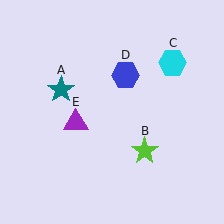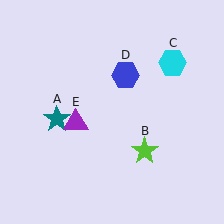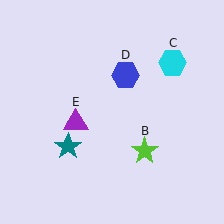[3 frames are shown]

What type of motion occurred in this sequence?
The teal star (object A) rotated counterclockwise around the center of the scene.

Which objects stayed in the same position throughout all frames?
Lime star (object B) and cyan hexagon (object C) and blue hexagon (object D) and purple triangle (object E) remained stationary.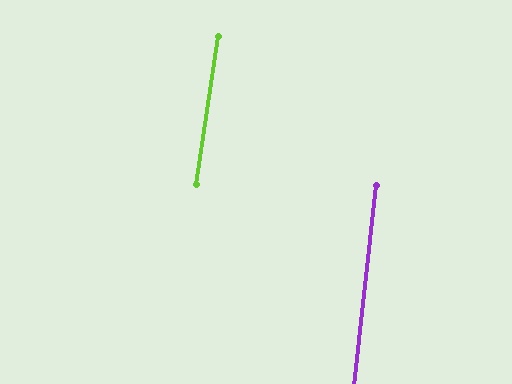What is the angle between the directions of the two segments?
Approximately 2 degrees.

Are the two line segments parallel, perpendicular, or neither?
Parallel — their directions differ by only 2.0°.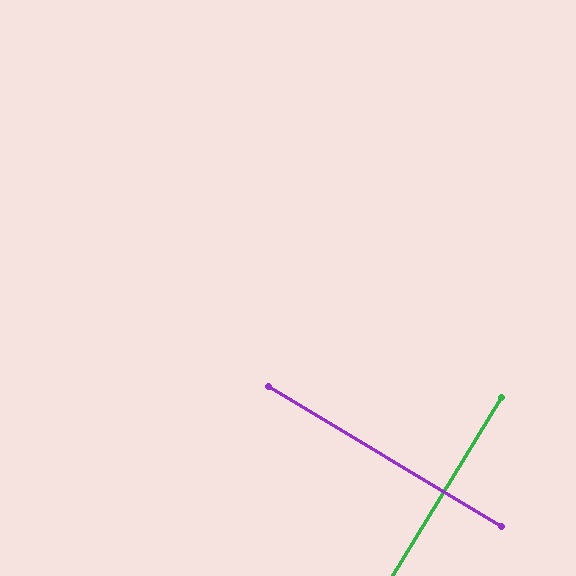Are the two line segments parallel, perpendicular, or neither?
Perpendicular — they meet at approximately 89°.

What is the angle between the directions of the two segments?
Approximately 89 degrees.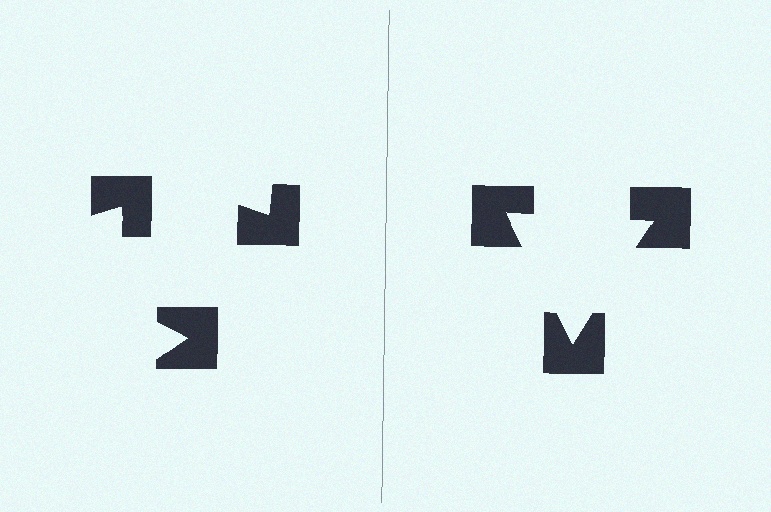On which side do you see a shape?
An illusory triangle appears on the right side. On the left side the wedge cuts are rotated, so no coherent shape forms.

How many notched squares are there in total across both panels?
6 — 3 on each side.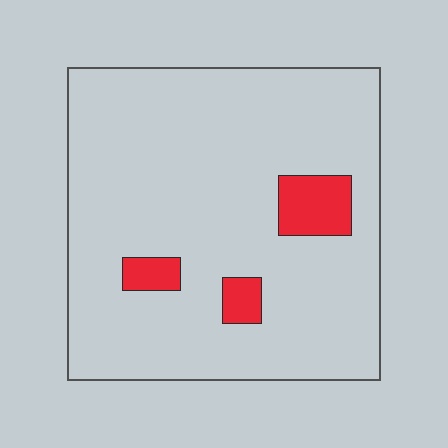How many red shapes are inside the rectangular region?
3.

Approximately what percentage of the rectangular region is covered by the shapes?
Approximately 10%.